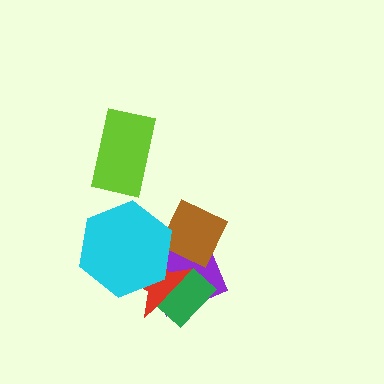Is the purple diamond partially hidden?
Yes, it is partially covered by another shape.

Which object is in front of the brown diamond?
The cyan hexagon is in front of the brown diamond.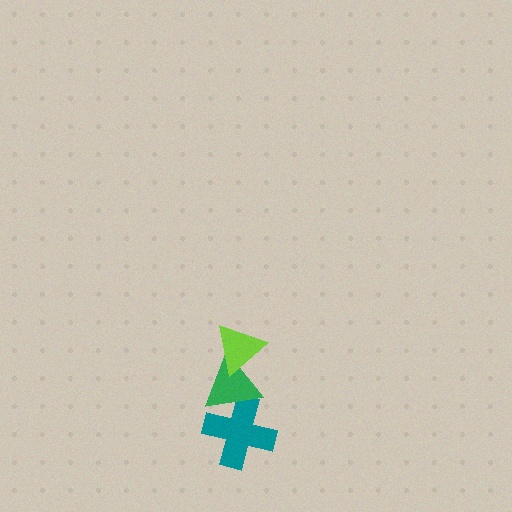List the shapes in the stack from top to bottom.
From top to bottom: the lime triangle, the green triangle, the teal cross.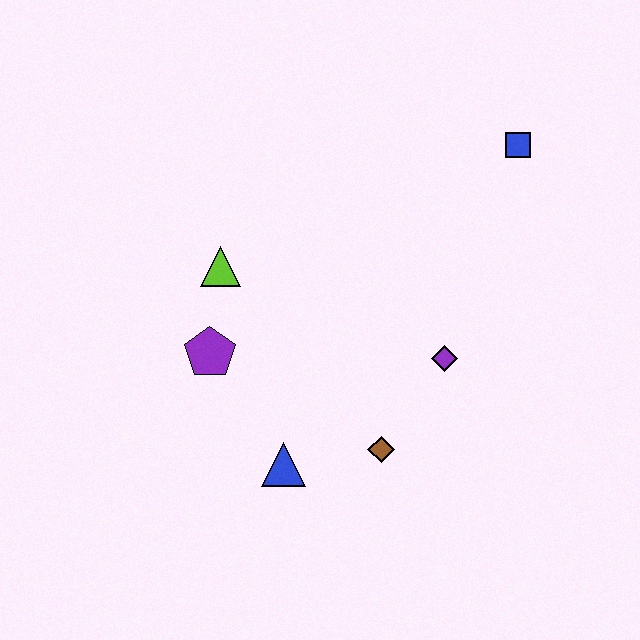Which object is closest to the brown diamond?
The blue triangle is closest to the brown diamond.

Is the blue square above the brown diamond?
Yes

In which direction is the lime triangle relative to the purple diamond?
The lime triangle is to the left of the purple diamond.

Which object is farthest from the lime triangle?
The blue square is farthest from the lime triangle.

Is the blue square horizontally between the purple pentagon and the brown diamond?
No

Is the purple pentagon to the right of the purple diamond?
No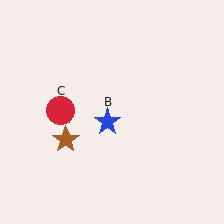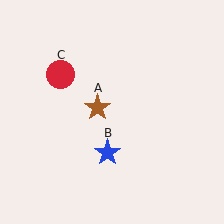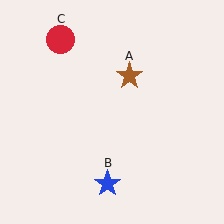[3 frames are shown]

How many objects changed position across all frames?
3 objects changed position: brown star (object A), blue star (object B), red circle (object C).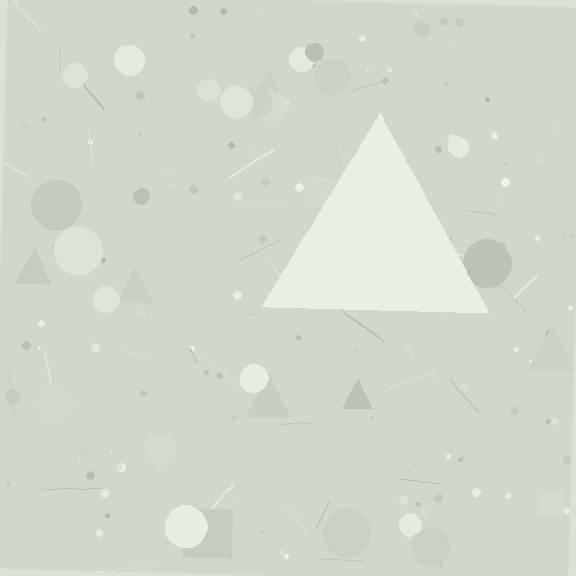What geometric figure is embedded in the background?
A triangle is embedded in the background.